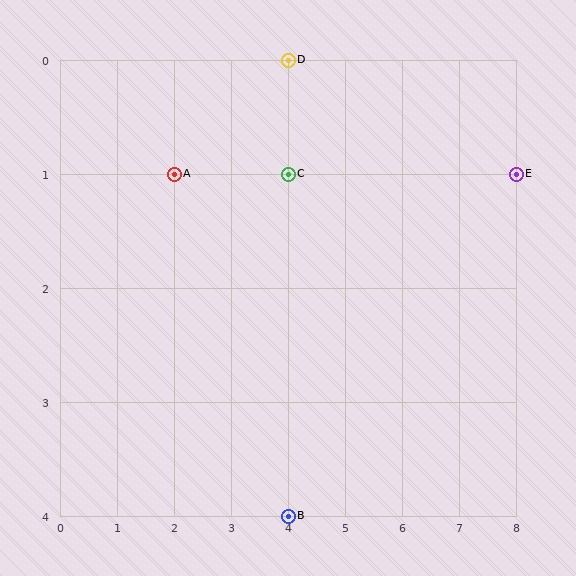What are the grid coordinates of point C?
Point C is at grid coordinates (4, 1).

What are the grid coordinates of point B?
Point B is at grid coordinates (4, 4).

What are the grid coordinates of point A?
Point A is at grid coordinates (2, 1).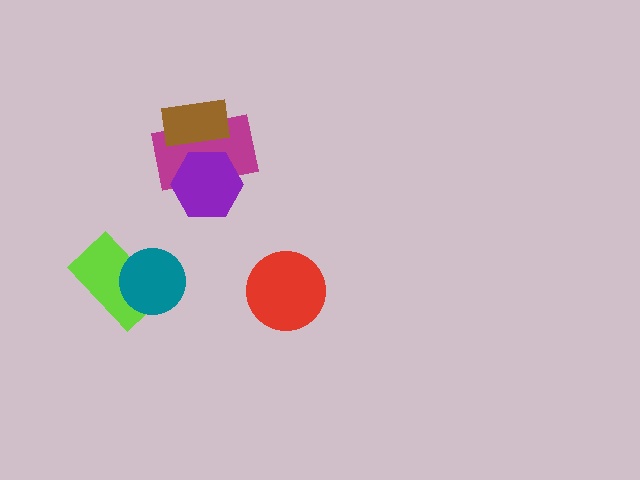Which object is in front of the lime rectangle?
The teal circle is in front of the lime rectangle.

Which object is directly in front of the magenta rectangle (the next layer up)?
The brown rectangle is directly in front of the magenta rectangle.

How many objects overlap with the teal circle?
1 object overlaps with the teal circle.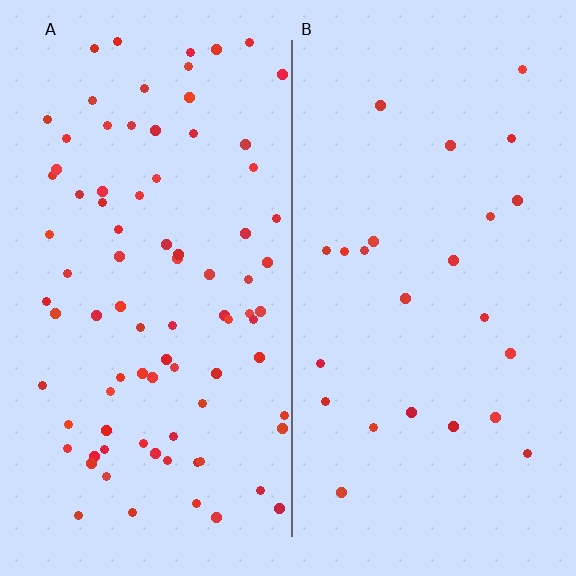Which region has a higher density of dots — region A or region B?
A (the left).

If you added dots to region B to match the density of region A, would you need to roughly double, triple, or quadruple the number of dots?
Approximately triple.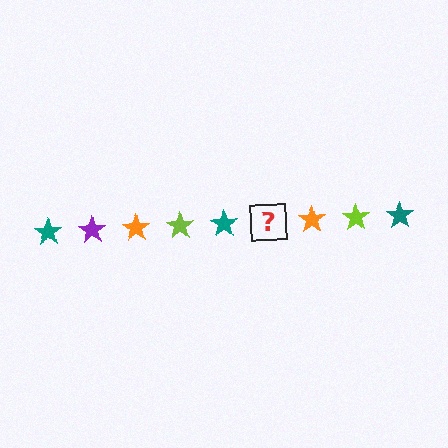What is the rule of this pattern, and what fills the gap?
The rule is that the pattern cycles through teal, purple, orange, lime stars. The gap should be filled with a purple star.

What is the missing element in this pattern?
The missing element is a purple star.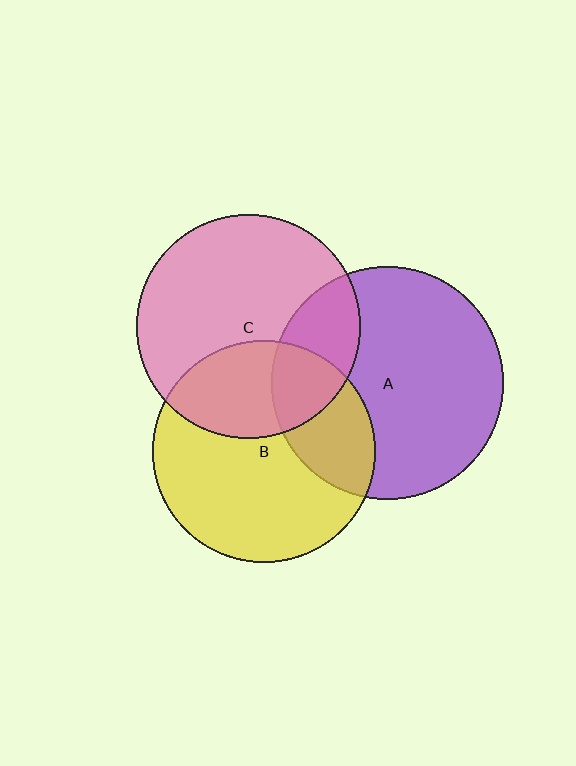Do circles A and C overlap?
Yes.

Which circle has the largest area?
Circle A (purple).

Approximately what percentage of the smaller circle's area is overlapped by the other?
Approximately 25%.